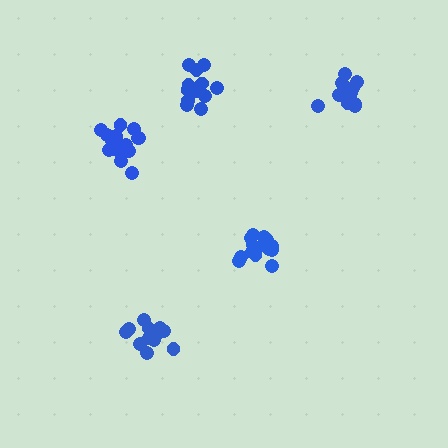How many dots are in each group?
Group 1: 12 dots, Group 2: 15 dots, Group 3: 15 dots, Group 4: 12 dots, Group 5: 13 dots (67 total).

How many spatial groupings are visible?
There are 5 spatial groupings.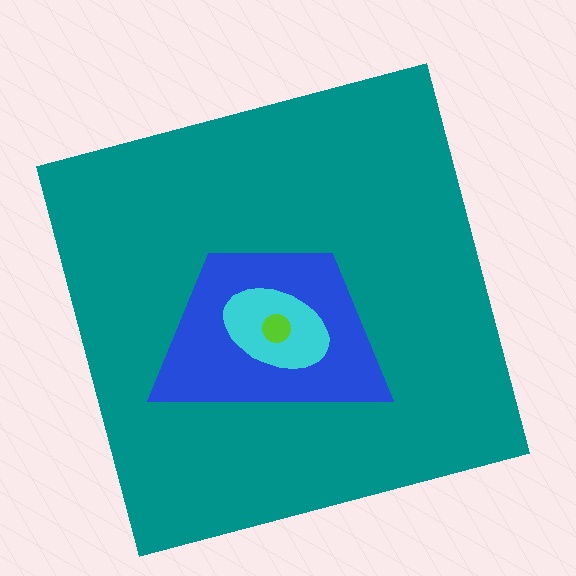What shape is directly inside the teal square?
The blue trapezoid.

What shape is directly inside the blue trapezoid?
The cyan ellipse.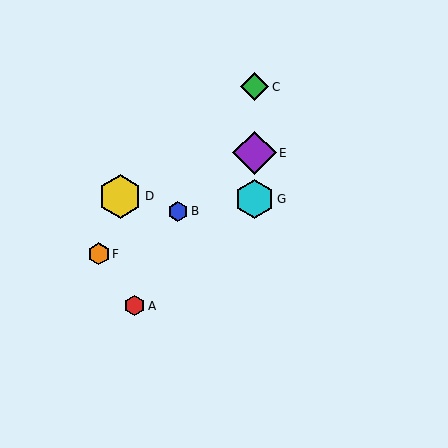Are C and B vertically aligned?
No, C is at x≈254 and B is at x≈178.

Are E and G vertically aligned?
Yes, both are at x≈254.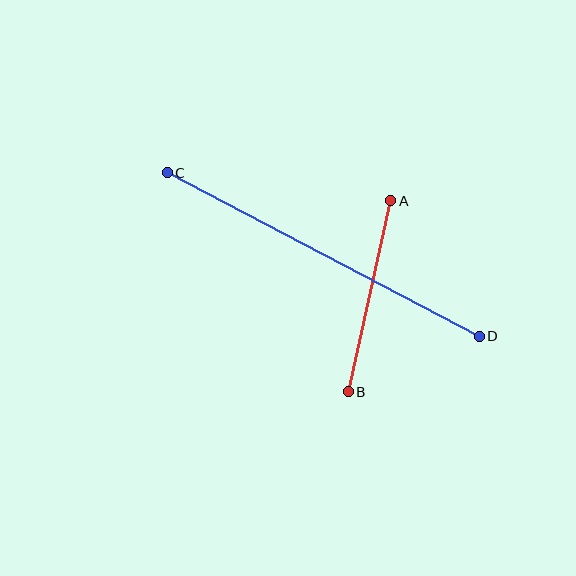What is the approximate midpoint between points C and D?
The midpoint is at approximately (323, 255) pixels.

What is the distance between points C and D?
The distance is approximately 352 pixels.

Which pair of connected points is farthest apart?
Points C and D are farthest apart.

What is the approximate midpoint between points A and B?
The midpoint is at approximately (370, 296) pixels.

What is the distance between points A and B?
The distance is approximately 196 pixels.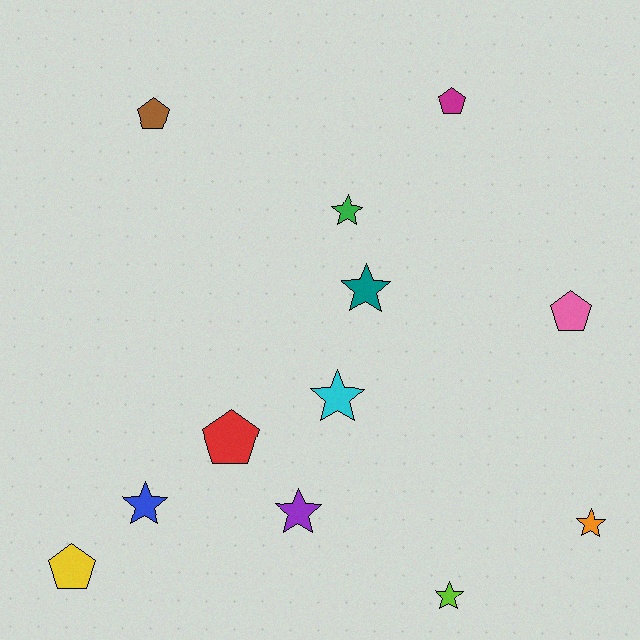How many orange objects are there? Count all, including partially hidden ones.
There is 1 orange object.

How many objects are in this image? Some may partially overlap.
There are 12 objects.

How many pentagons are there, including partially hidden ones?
There are 5 pentagons.